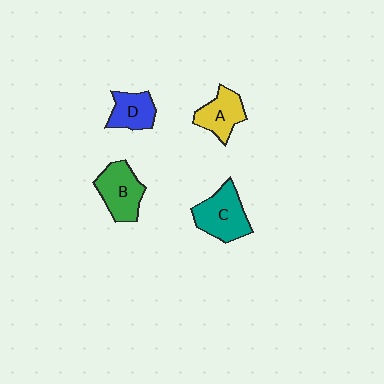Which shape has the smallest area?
Shape D (blue).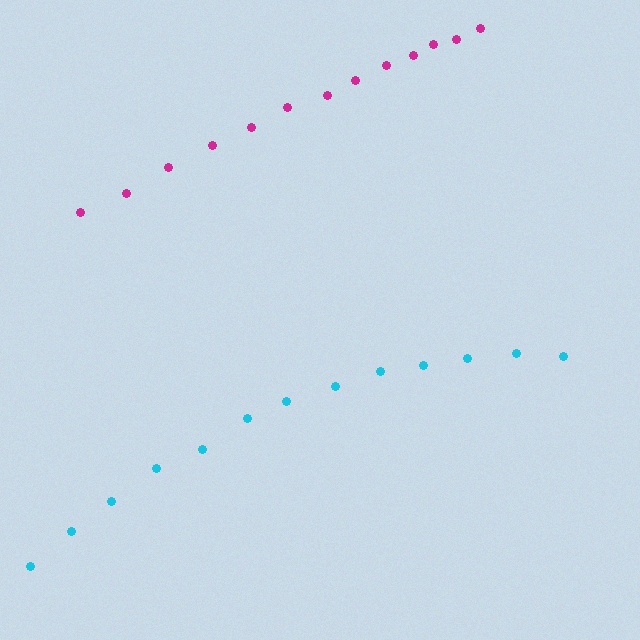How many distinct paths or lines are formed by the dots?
There are 2 distinct paths.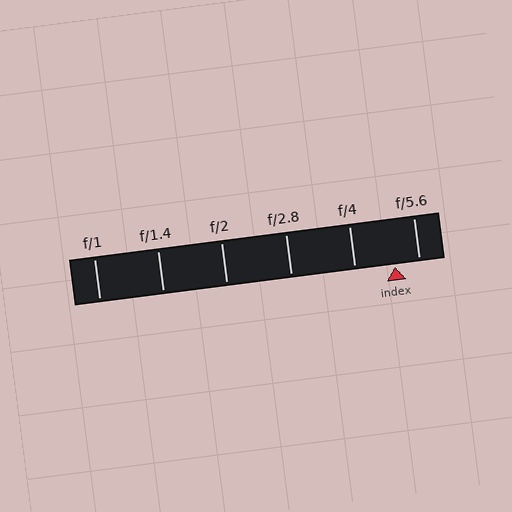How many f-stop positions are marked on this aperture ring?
There are 6 f-stop positions marked.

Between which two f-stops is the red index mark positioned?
The index mark is between f/4 and f/5.6.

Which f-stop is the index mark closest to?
The index mark is closest to f/5.6.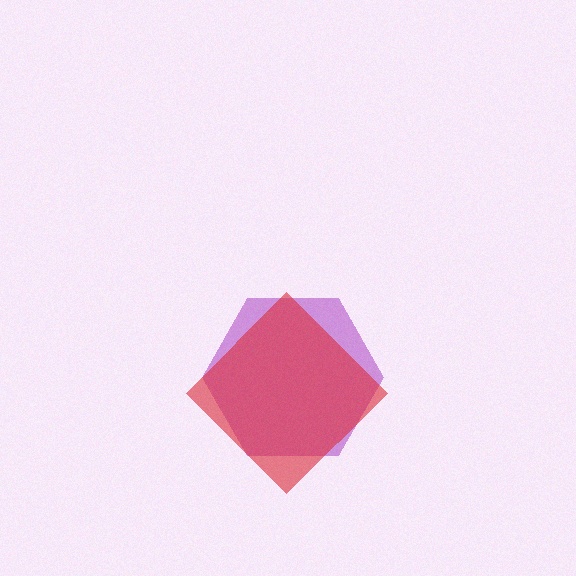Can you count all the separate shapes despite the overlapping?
Yes, there are 2 separate shapes.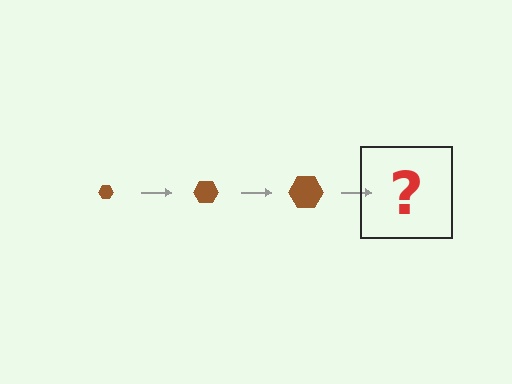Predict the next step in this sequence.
The next step is a brown hexagon, larger than the previous one.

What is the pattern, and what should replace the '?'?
The pattern is that the hexagon gets progressively larger each step. The '?' should be a brown hexagon, larger than the previous one.